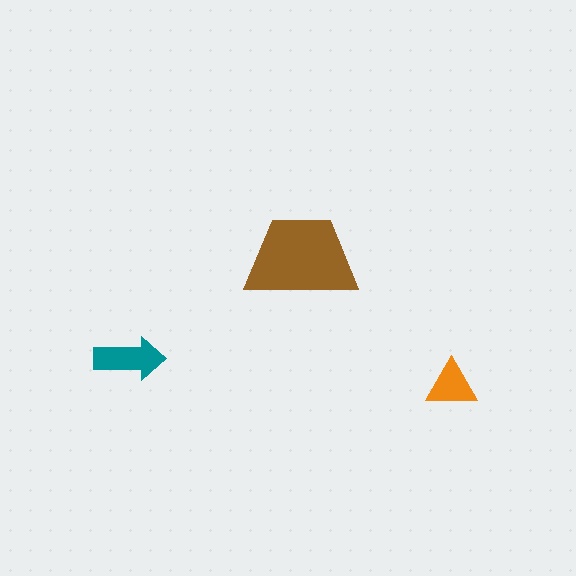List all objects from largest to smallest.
The brown trapezoid, the teal arrow, the orange triangle.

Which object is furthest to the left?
The teal arrow is leftmost.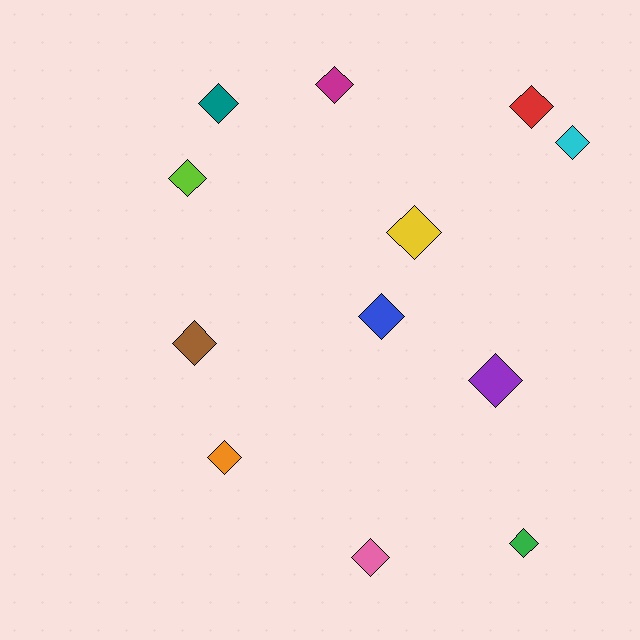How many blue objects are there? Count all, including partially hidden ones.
There is 1 blue object.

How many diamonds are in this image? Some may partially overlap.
There are 12 diamonds.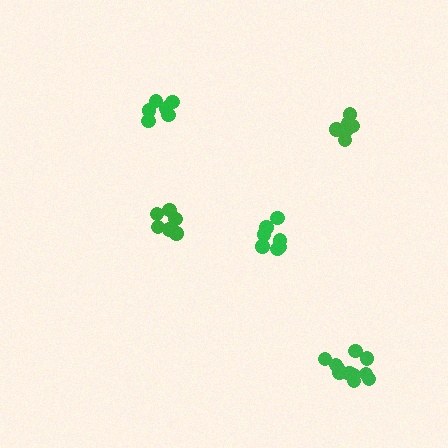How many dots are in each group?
Group 1: 11 dots, Group 2: 6 dots, Group 3: 7 dots, Group 4: 6 dots, Group 5: 6 dots (36 total).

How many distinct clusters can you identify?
There are 5 distinct clusters.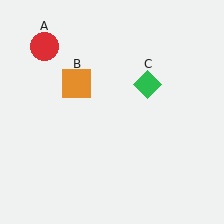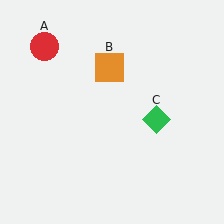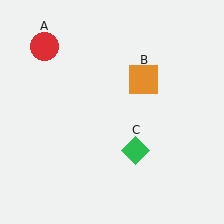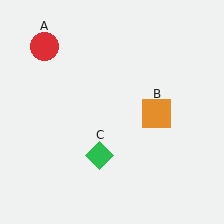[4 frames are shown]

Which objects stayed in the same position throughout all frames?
Red circle (object A) remained stationary.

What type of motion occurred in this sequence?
The orange square (object B), green diamond (object C) rotated clockwise around the center of the scene.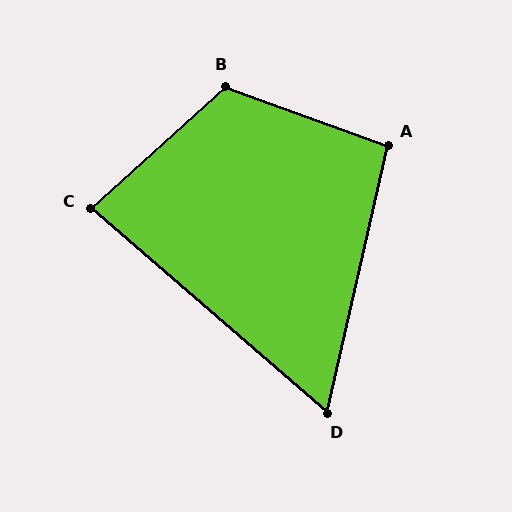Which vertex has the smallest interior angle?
D, at approximately 62 degrees.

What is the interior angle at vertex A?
Approximately 97 degrees (obtuse).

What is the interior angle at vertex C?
Approximately 83 degrees (acute).